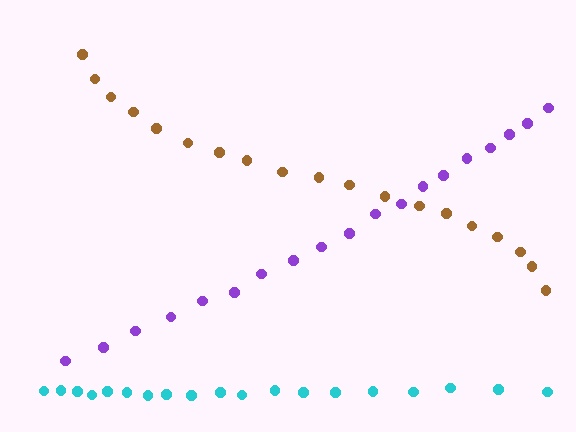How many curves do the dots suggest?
There are 3 distinct paths.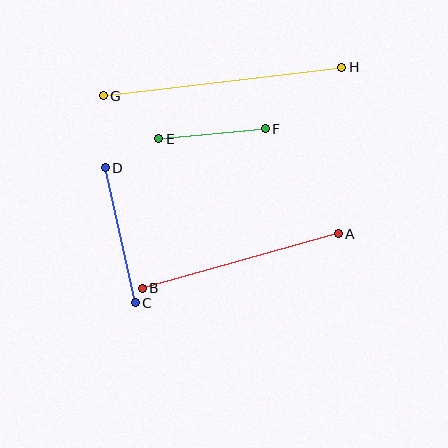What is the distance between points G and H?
The distance is approximately 240 pixels.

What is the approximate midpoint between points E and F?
The midpoint is at approximately (212, 134) pixels.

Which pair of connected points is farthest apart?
Points G and H are farthest apart.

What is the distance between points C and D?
The distance is approximately 138 pixels.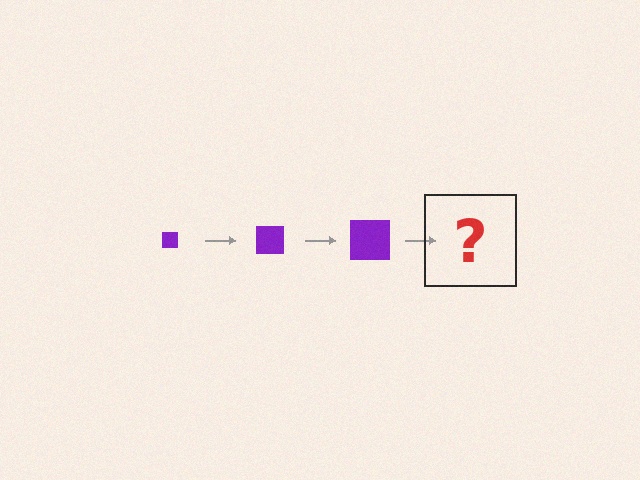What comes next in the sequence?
The next element should be a purple square, larger than the previous one.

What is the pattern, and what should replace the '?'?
The pattern is that the square gets progressively larger each step. The '?' should be a purple square, larger than the previous one.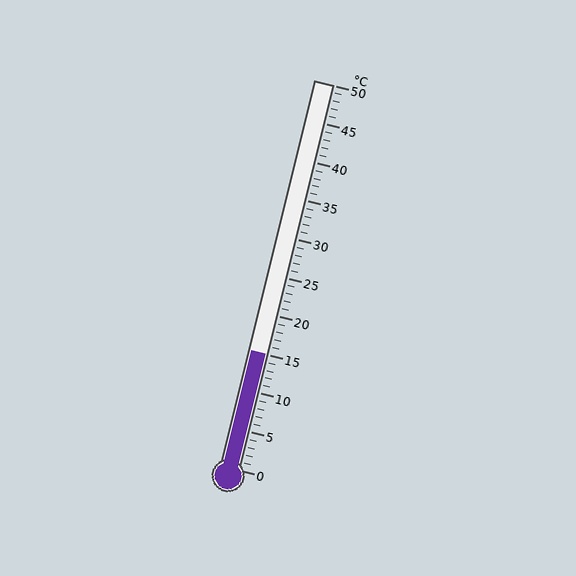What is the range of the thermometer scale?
The thermometer scale ranges from 0°C to 50°C.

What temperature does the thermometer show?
The thermometer shows approximately 15°C.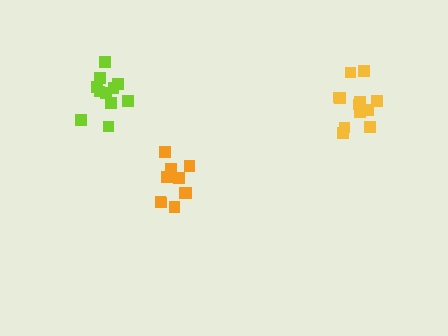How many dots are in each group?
Group 1: 12 dots, Group 2: 11 dots, Group 3: 10 dots (33 total).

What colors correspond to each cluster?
The clusters are colored: yellow, lime, orange.